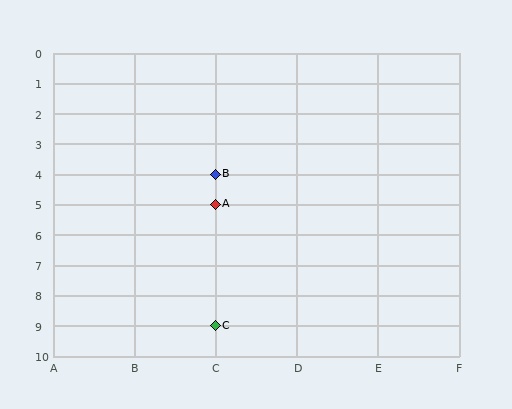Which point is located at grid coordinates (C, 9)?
Point C is at (C, 9).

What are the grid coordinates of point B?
Point B is at grid coordinates (C, 4).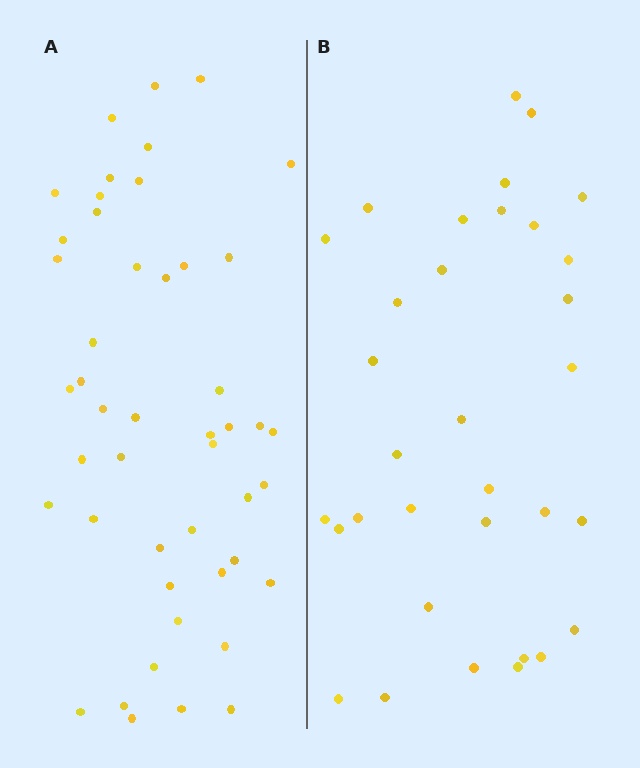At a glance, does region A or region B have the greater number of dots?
Region A (the left region) has more dots.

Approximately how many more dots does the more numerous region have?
Region A has approximately 15 more dots than region B.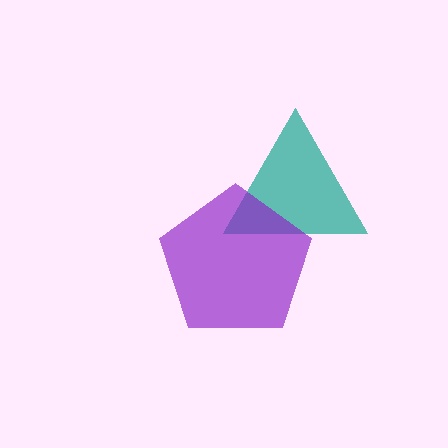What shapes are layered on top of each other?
The layered shapes are: a teal triangle, a purple pentagon.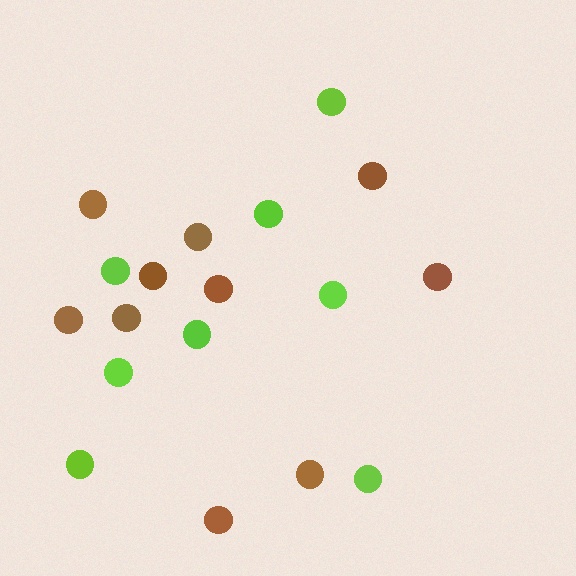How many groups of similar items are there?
There are 2 groups: one group of lime circles (8) and one group of brown circles (10).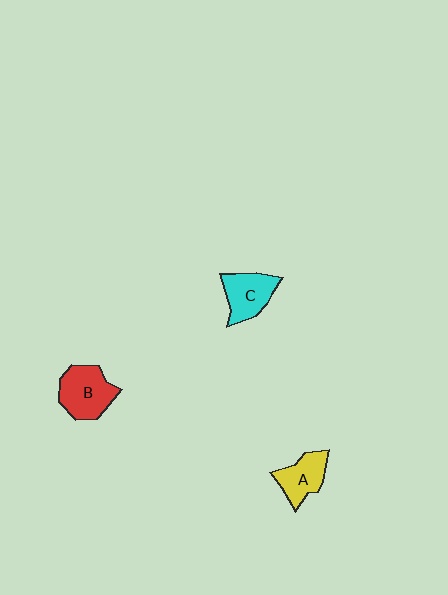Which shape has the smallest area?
Shape A (yellow).